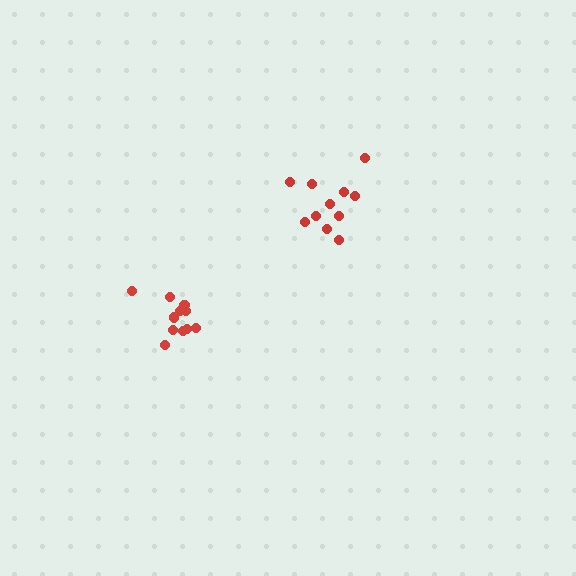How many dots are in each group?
Group 1: 11 dots, Group 2: 11 dots (22 total).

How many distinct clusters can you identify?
There are 2 distinct clusters.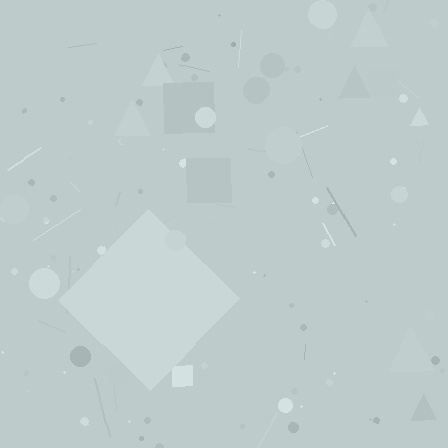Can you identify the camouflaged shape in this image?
The camouflaged shape is a diamond.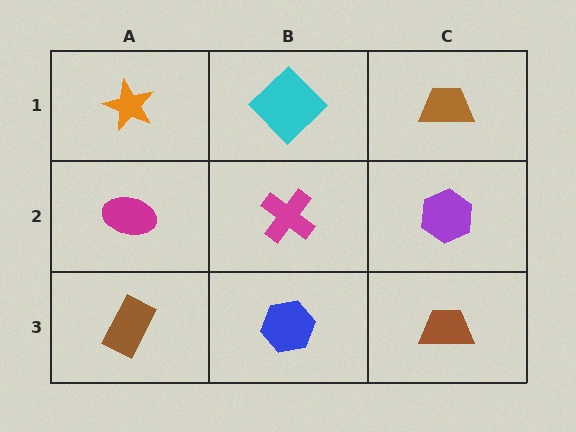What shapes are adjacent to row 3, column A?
A magenta ellipse (row 2, column A), a blue hexagon (row 3, column B).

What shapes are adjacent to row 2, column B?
A cyan diamond (row 1, column B), a blue hexagon (row 3, column B), a magenta ellipse (row 2, column A), a purple hexagon (row 2, column C).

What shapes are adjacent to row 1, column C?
A purple hexagon (row 2, column C), a cyan diamond (row 1, column B).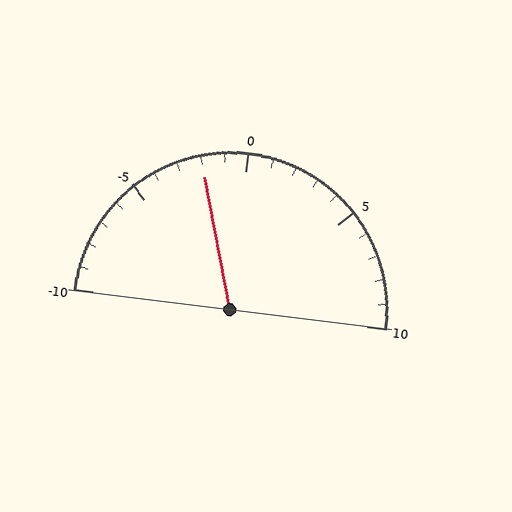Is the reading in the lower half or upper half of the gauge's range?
The reading is in the lower half of the range (-10 to 10).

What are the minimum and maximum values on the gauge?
The gauge ranges from -10 to 10.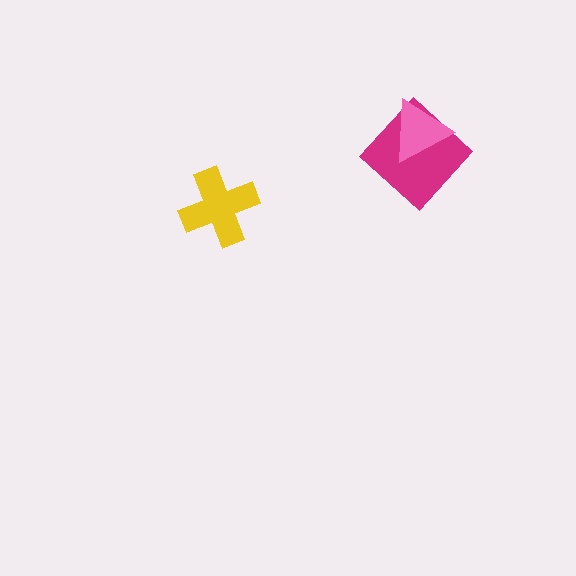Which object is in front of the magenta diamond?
The pink triangle is in front of the magenta diamond.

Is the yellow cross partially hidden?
No, no other shape covers it.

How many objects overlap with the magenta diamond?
1 object overlaps with the magenta diamond.